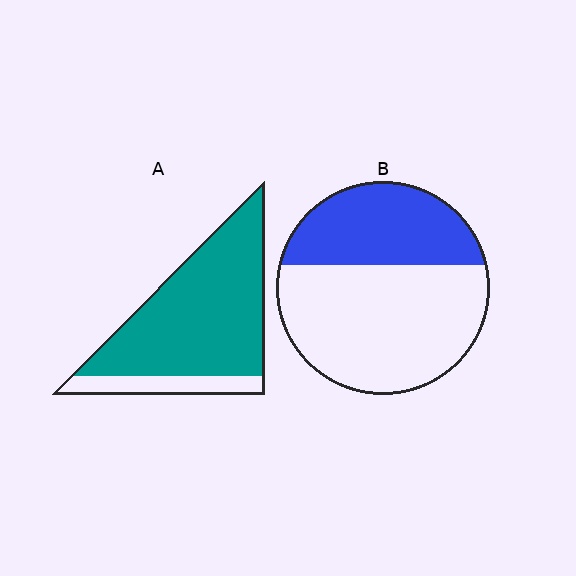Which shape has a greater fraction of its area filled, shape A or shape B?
Shape A.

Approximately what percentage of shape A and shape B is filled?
A is approximately 85% and B is approximately 35%.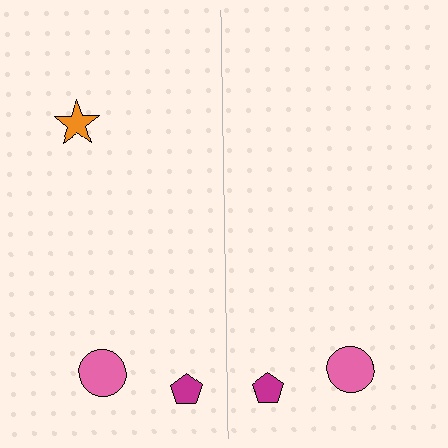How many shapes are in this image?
There are 5 shapes in this image.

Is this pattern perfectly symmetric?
No, the pattern is not perfectly symmetric. A orange star is missing from the right side.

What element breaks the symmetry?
A orange star is missing from the right side.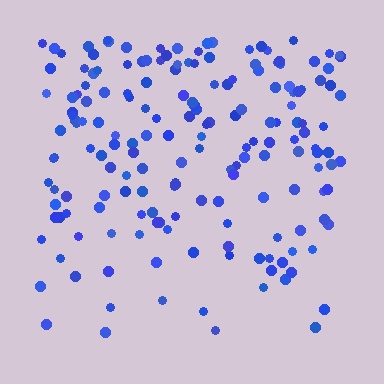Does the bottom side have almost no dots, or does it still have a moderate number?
Still a moderate number, just noticeably fewer than the top.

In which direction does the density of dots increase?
From bottom to top, with the top side densest.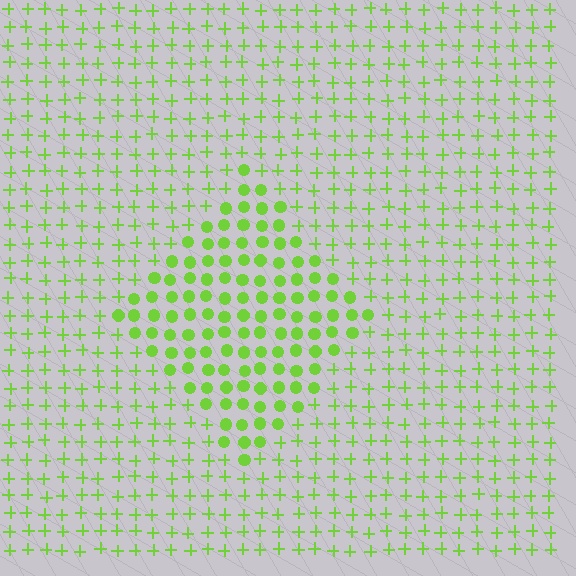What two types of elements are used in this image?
The image uses circles inside the diamond region and plus signs outside it.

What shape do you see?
I see a diamond.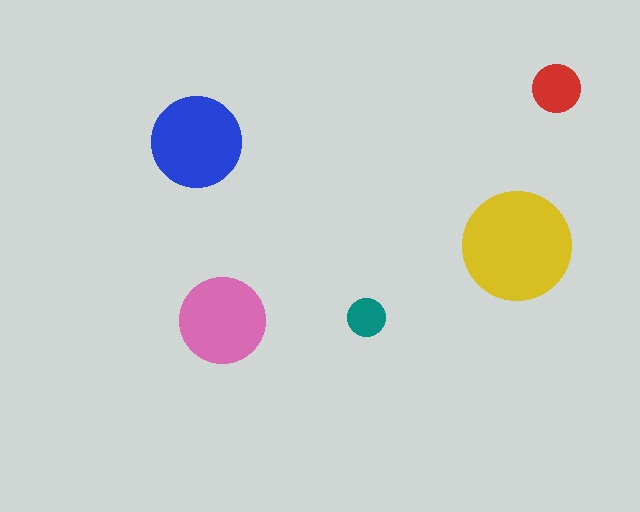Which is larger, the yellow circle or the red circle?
The yellow one.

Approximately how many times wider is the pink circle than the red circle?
About 2 times wider.